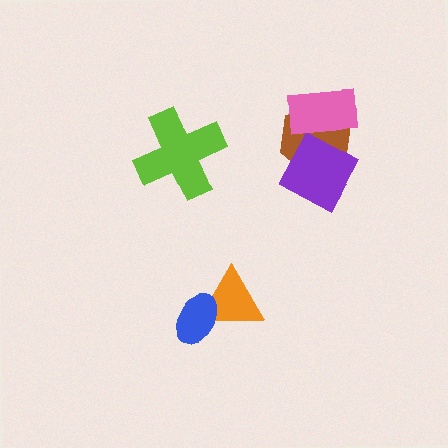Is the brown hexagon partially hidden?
Yes, it is partially covered by another shape.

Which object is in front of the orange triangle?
The blue ellipse is in front of the orange triangle.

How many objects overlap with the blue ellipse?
1 object overlaps with the blue ellipse.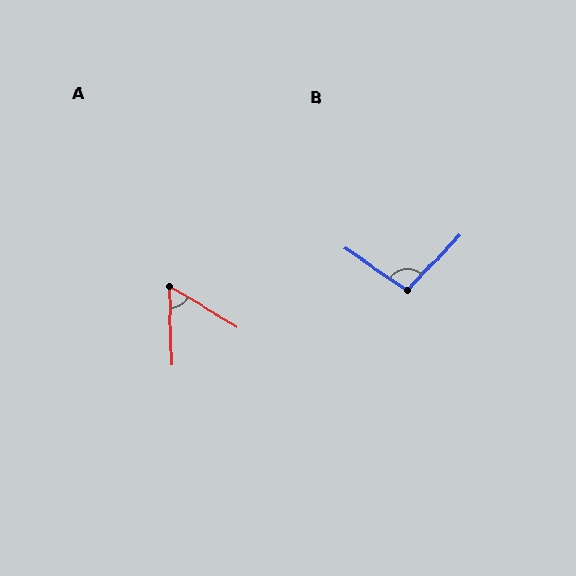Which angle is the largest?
B, at approximately 99 degrees.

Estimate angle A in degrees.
Approximately 57 degrees.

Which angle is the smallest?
A, at approximately 57 degrees.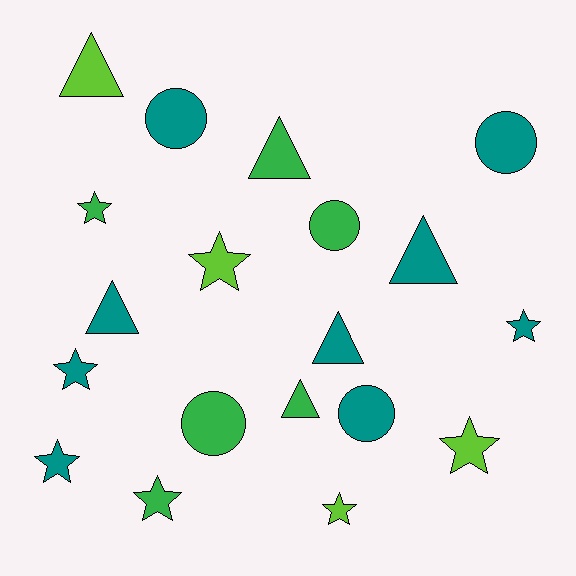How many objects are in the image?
There are 19 objects.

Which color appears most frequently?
Teal, with 9 objects.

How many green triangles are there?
There are 2 green triangles.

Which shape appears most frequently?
Star, with 8 objects.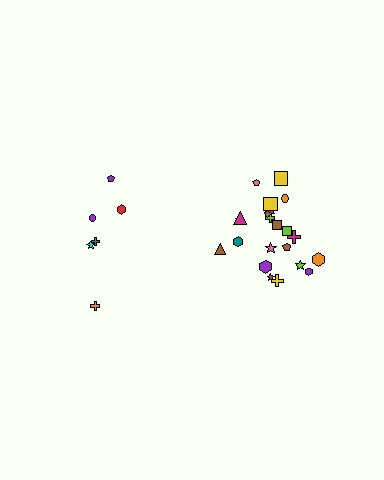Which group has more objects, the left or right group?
The right group.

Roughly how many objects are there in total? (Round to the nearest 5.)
Roughly 30 objects in total.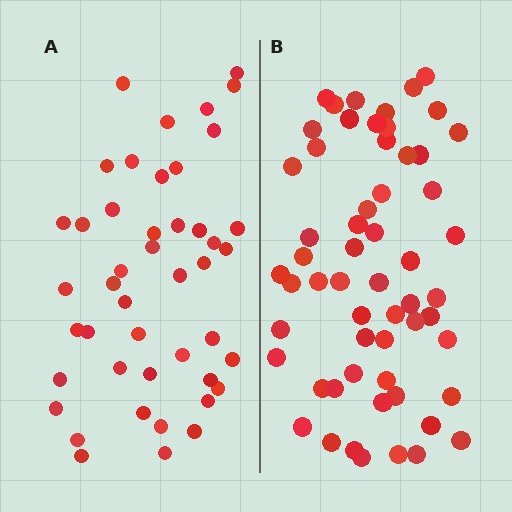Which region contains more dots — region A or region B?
Region B (the right region) has more dots.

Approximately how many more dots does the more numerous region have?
Region B has approximately 15 more dots than region A.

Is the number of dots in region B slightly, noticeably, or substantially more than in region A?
Region B has noticeably more, but not dramatically so. The ratio is roughly 1.3 to 1.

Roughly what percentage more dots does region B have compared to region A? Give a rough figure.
About 30% more.